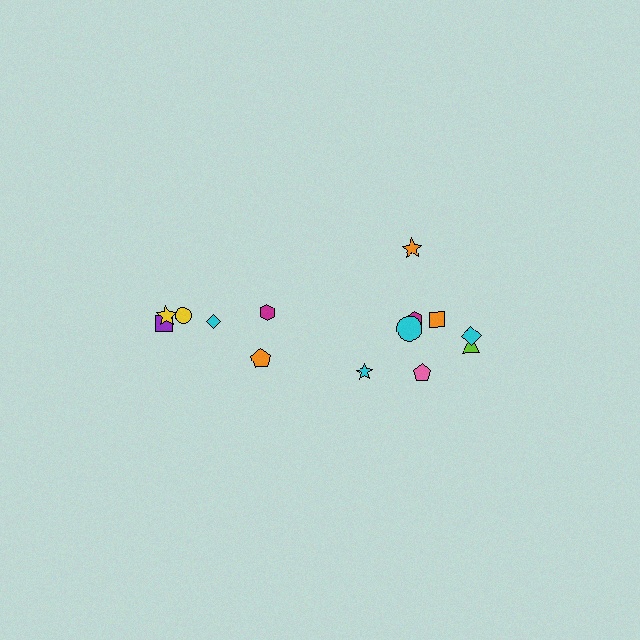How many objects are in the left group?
There are 6 objects.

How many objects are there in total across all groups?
There are 14 objects.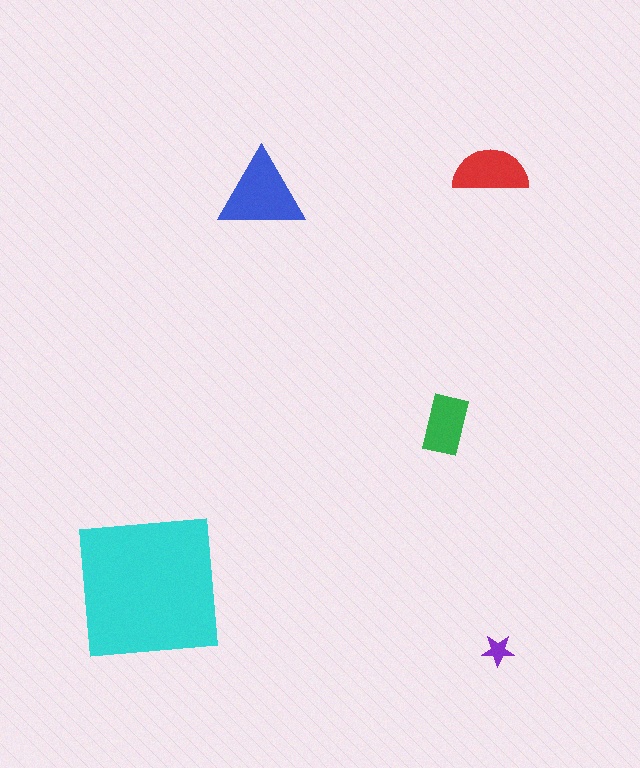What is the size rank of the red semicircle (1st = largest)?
3rd.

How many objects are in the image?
There are 5 objects in the image.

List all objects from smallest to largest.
The purple star, the green rectangle, the red semicircle, the blue triangle, the cyan square.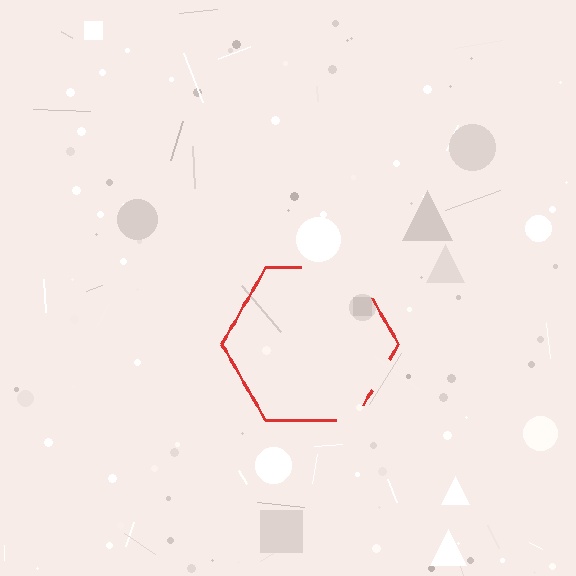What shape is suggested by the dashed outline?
The dashed outline suggests a hexagon.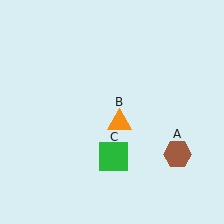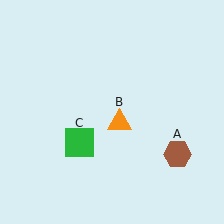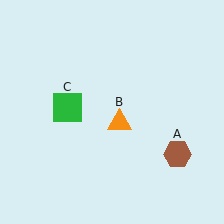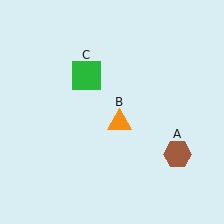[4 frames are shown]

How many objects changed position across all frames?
1 object changed position: green square (object C).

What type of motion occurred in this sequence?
The green square (object C) rotated clockwise around the center of the scene.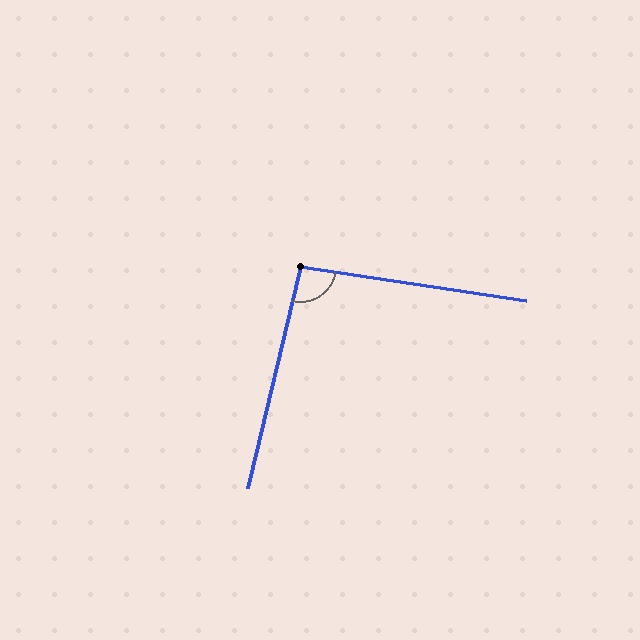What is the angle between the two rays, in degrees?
Approximately 95 degrees.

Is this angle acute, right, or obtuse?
It is approximately a right angle.